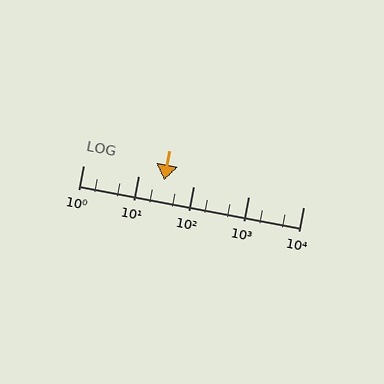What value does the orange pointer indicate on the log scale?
The pointer indicates approximately 30.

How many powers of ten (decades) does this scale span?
The scale spans 4 decades, from 1 to 10000.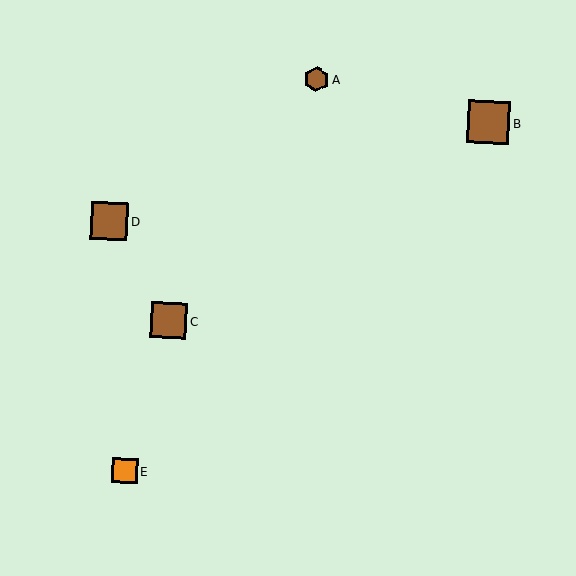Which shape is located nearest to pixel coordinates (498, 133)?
The brown square (labeled B) at (489, 122) is nearest to that location.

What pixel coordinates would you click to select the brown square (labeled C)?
Click at (169, 321) to select the brown square C.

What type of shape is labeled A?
Shape A is a brown hexagon.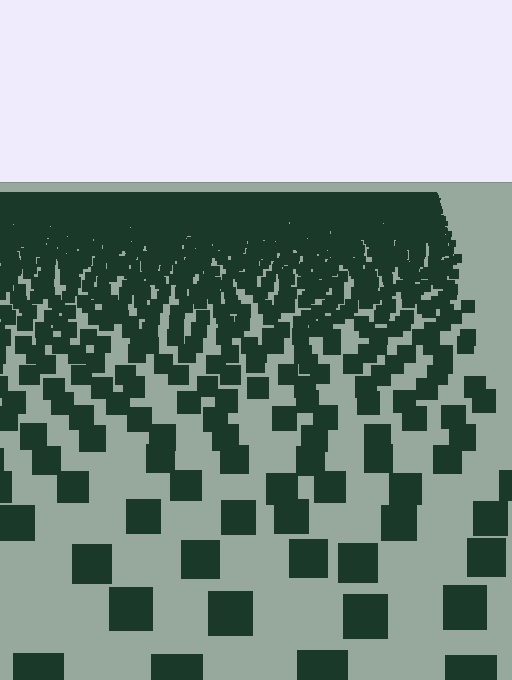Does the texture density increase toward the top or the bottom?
Density increases toward the top.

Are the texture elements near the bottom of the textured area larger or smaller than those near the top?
Larger. Near the bottom, elements are closer to the viewer and appear at a bigger on-screen size.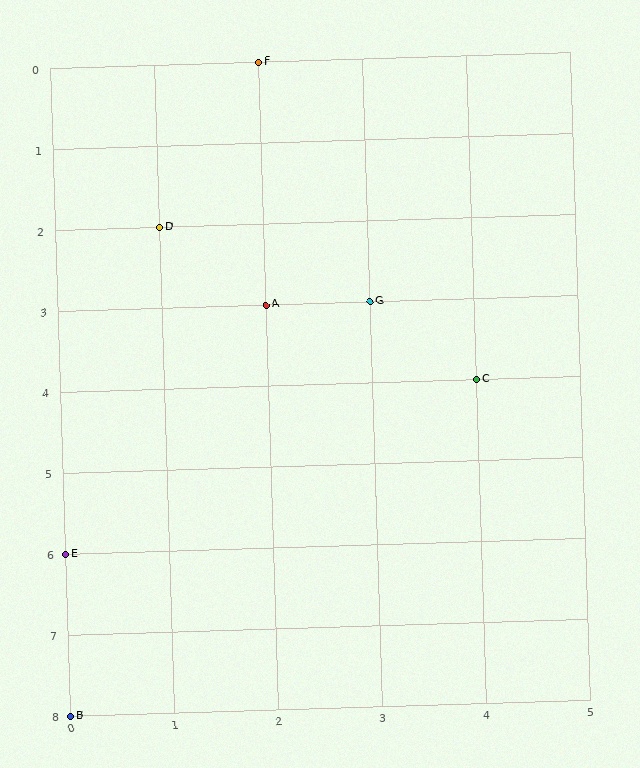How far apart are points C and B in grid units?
Points C and B are 4 columns and 4 rows apart (about 5.7 grid units diagonally).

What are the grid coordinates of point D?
Point D is at grid coordinates (1, 2).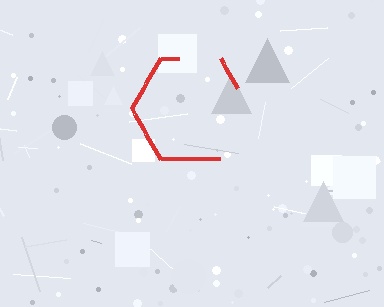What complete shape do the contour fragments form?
The contour fragments form a hexagon.